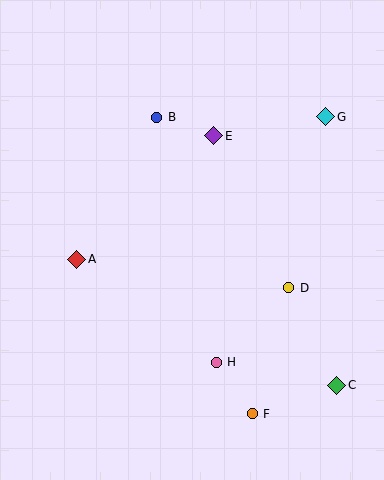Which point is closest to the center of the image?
Point E at (214, 136) is closest to the center.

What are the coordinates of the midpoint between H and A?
The midpoint between H and A is at (146, 311).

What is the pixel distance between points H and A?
The distance between H and A is 173 pixels.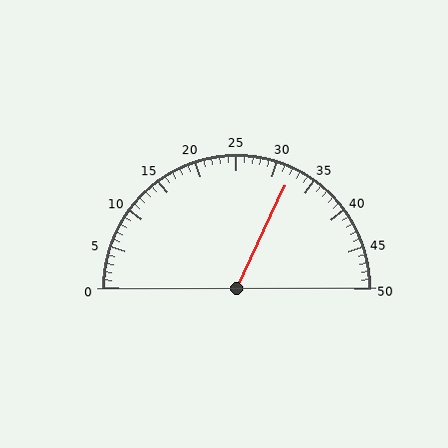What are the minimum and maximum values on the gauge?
The gauge ranges from 0 to 50.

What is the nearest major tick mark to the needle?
The nearest major tick mark is 30.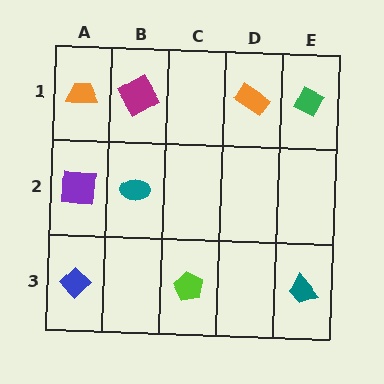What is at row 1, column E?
A green diamond.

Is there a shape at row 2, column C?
No, that cell is empty.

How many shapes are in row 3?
3 shapes.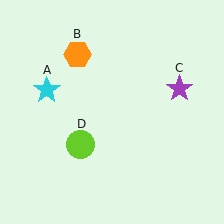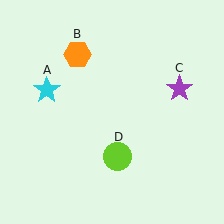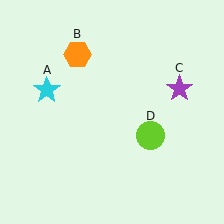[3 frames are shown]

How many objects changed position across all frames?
1 object changed position: lime circle (object D).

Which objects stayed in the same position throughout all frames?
Cyan star (object A) and orange hexagon (object B) and purple star (object C) remained stationary.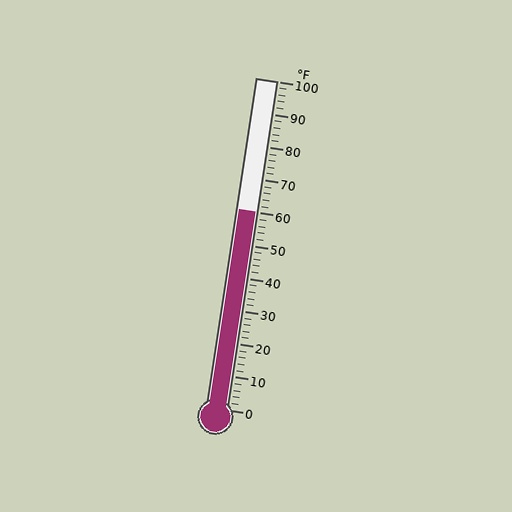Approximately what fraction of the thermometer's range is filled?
The thermometer is filled to approximately 60% of its range.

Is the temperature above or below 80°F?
The temperature is below 80°F.